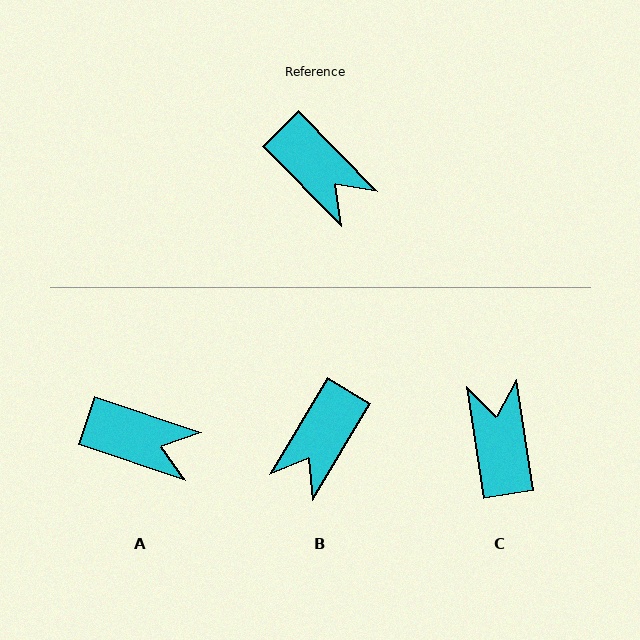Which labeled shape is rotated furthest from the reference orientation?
C, about 145 degrees away.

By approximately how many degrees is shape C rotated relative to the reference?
Approximately 145 degrees counter-clockwise.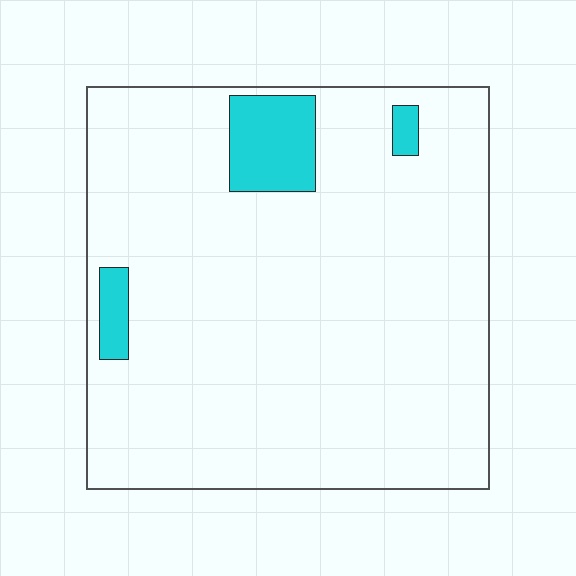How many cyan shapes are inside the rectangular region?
3.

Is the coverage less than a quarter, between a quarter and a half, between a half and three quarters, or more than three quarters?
Less than a quarter.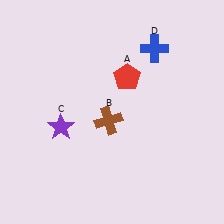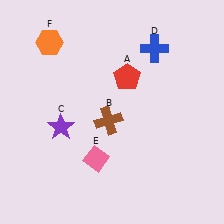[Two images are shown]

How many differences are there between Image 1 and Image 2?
There are 2 differences between the two images.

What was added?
A pink diamond (E), an orange hexagon (F) were added in Image 2.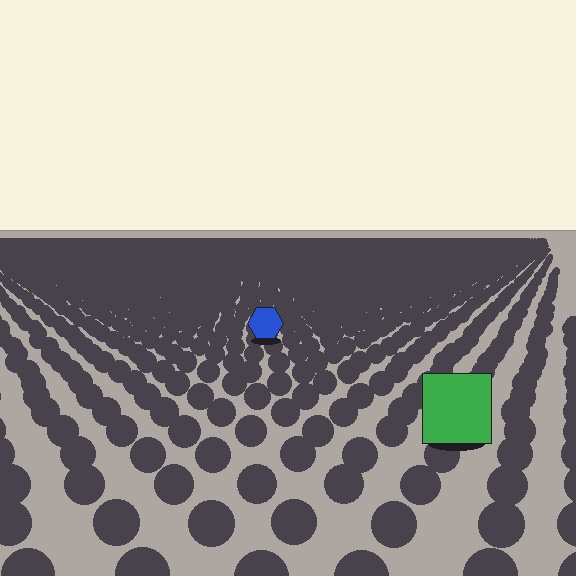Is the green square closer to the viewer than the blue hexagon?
Yes. The green square is closer — you can tell from the texture gradient: the ground texture is coarser near it.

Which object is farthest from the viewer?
The blue hexagon is farthest from the viewer. It appears smaller and the ground texture around it is denser.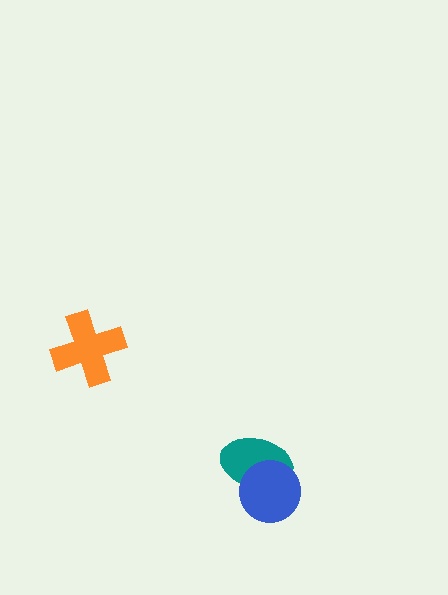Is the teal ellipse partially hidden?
Yes, it is partially covered by another shape.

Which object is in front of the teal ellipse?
The blue circle is in front of the teal ellipse.